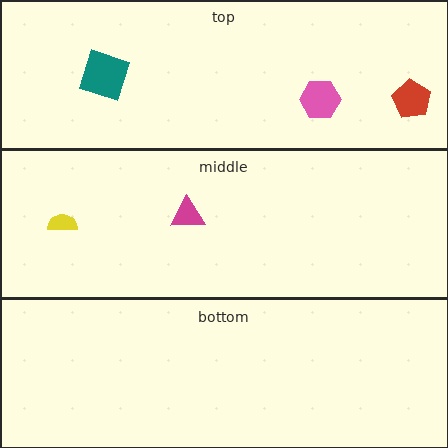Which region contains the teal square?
The top region.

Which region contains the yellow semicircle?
The middle region.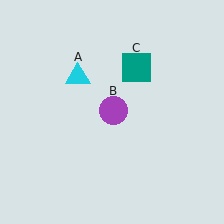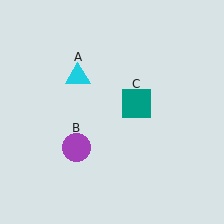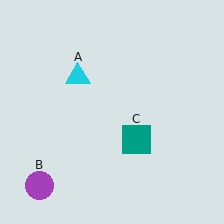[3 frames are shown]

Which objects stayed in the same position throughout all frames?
Cyan triangle (object A) remained stationary.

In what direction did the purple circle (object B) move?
The purple circle (object B) moved down and to the left.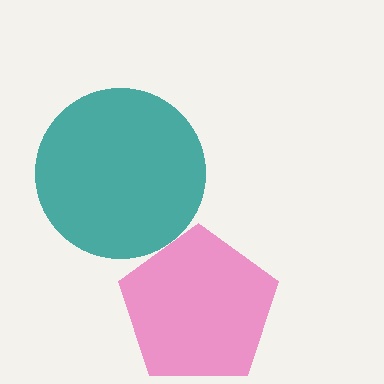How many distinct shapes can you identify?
There are 2 distinct shapes: a pink pentagon, a teal circle.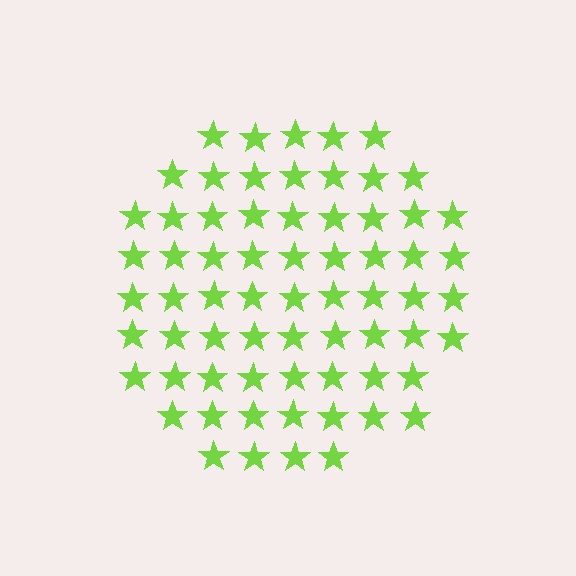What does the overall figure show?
The overall figure shows a circle.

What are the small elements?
The small elements are stars.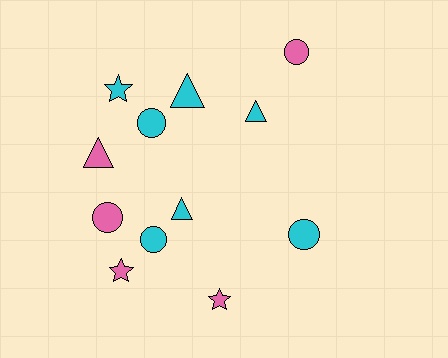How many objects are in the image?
There are 12 objects.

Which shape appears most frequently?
Circle, with 5 objects.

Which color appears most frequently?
Cyan, with 7 objects.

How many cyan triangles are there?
There are 3 cyan triangles.